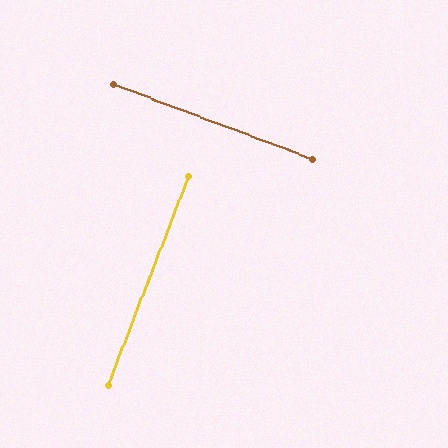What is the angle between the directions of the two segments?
Approximately 90 degrees.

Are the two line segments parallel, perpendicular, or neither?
Perpendicular — they meet at approximately 90°.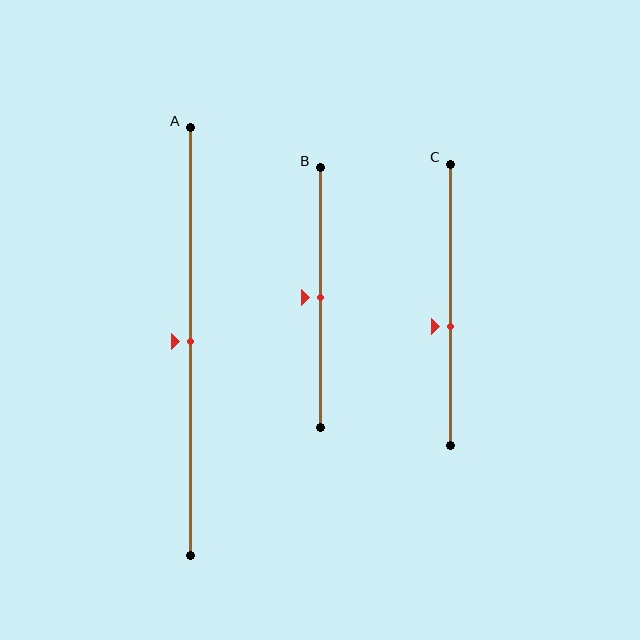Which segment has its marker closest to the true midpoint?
Segment A has its marker closest to the true midpoint.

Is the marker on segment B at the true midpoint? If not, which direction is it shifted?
Yes, the marker on segment B is at the true midpoint.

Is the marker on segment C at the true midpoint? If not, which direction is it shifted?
No, the marker on segment C is shifted downward by about 8% of the segment length.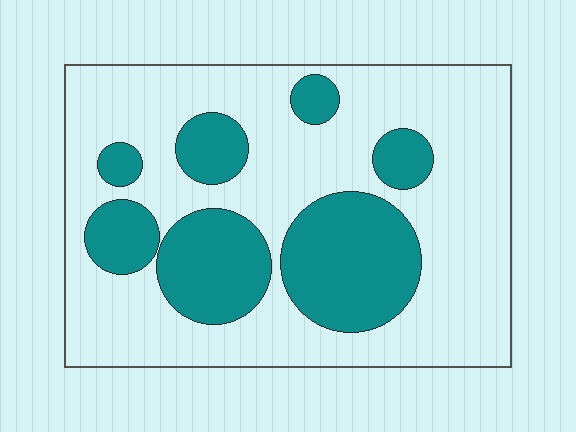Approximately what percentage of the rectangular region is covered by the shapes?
Approximately 30%.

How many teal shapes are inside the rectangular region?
7.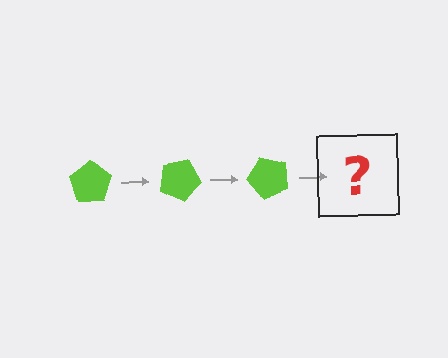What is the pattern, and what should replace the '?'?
The pattern is that the pentagon rotates 25 degrees each step. The '?' should be a lime pentagon rotated 75 degrees.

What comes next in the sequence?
The next element should be a lime pentagon rotated 75 degrees.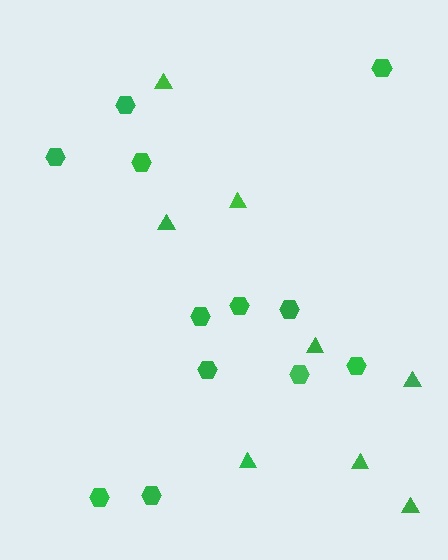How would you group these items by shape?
There are 2 groups: one group of triangles (8) and one group of hexagons (12).